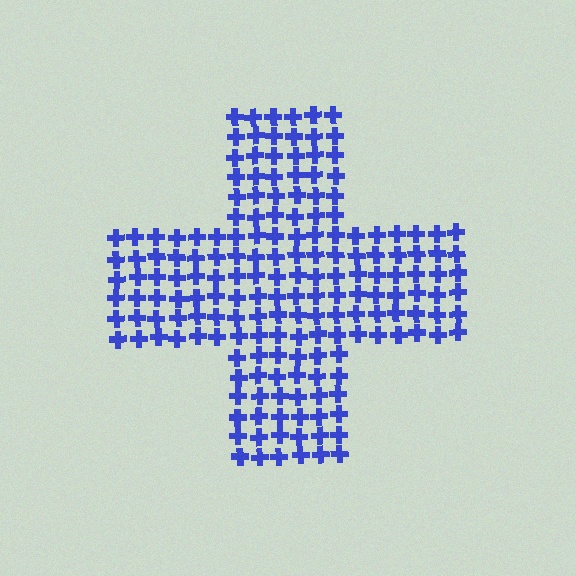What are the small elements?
The small elements are crosses.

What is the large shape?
The large shape is a cross.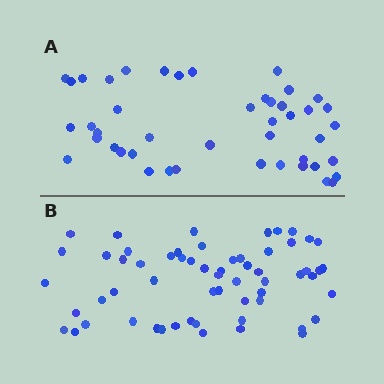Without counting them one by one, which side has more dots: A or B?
Region B (the bottom region) has more dots.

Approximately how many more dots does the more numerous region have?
Region B has approximately 15 more dots than region A.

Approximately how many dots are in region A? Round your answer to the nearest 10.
About 40 dots. (The exact count is 45, which rounds to 40.)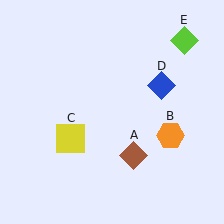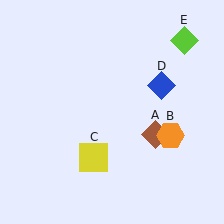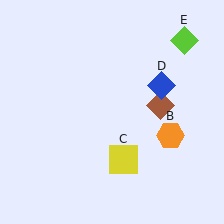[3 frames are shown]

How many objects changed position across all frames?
2 objects changed position: brown diamond (object A), yellow square (object C).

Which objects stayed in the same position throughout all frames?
Orange hexagon (object B) and blue diamond (object D) and lime diamond (object E) remained stationary.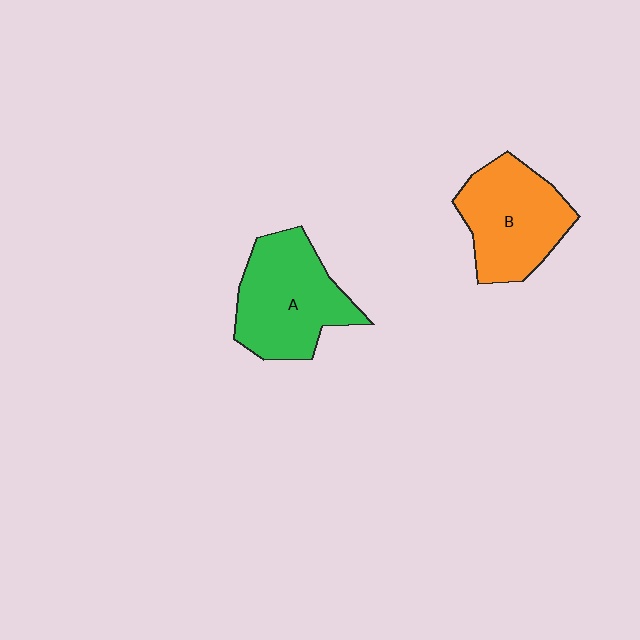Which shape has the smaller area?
Shape B (orange).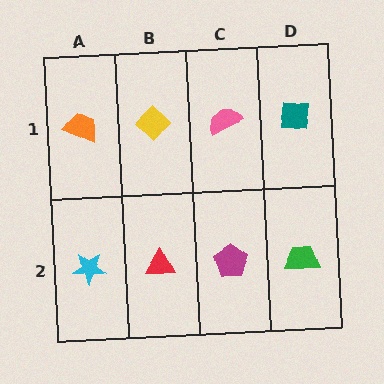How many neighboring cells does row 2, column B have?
3.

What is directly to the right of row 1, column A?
A yellow diamond.